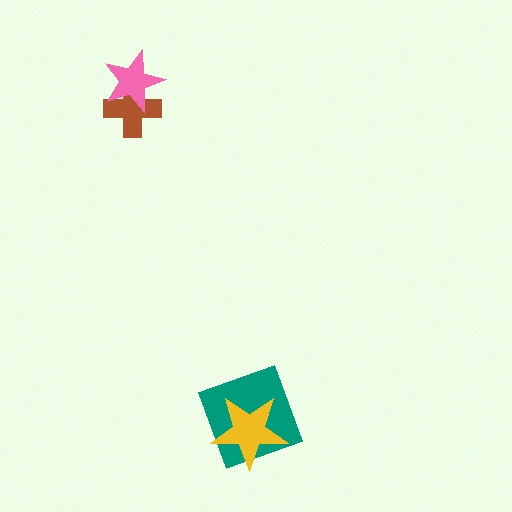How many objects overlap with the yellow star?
1 object overlaps with the yellow star.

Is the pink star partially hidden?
No, no other shape covers it.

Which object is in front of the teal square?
The yellow star is in front of the teal square.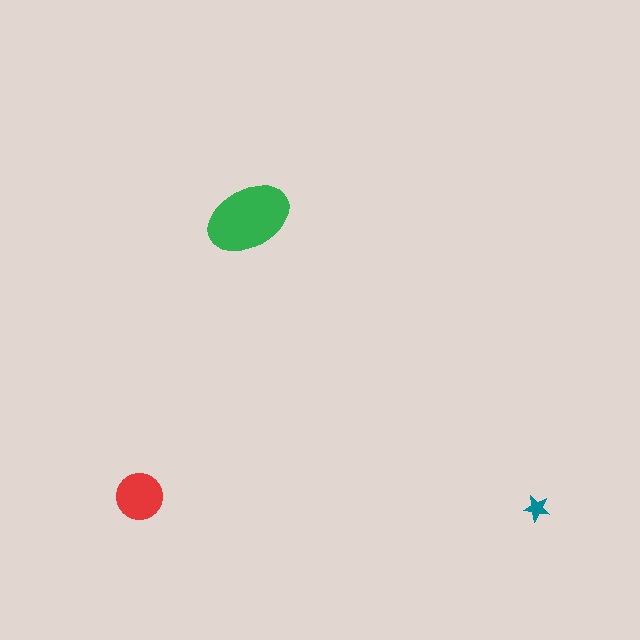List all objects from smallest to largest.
The teal star, the red circle, the green ellipse.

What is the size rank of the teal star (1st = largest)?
3rd.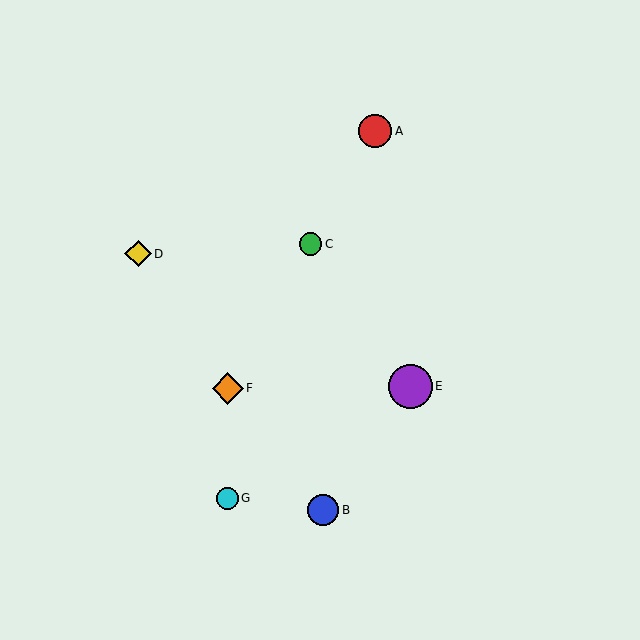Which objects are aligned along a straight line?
Objects A, C, F are aligned along a straight line.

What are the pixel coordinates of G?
Object G is at (227, 498).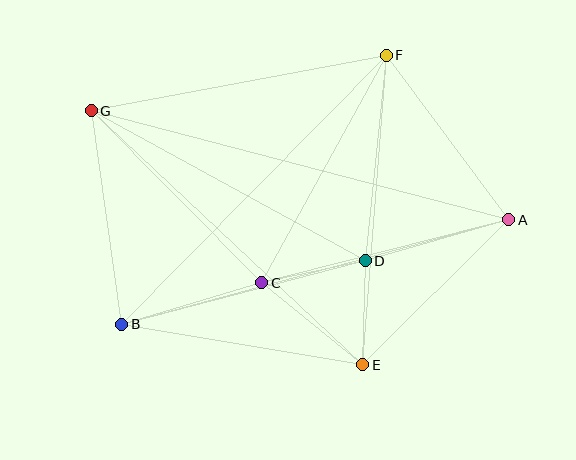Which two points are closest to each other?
Points D and E are closest to each other.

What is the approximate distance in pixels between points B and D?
The distance between B and D is approximately 251 pixels.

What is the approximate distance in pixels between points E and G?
The distance between E and G is approximately 372 pixels.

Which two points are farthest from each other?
Points A and G are farthest from each other.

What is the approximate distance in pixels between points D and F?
The distance between D and F is approximately 206 pixels.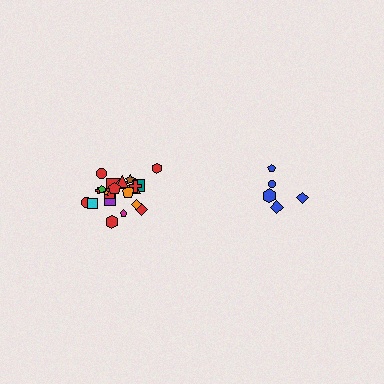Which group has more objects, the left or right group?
The left group.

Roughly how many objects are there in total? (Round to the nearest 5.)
Roughly 25 objects in total.